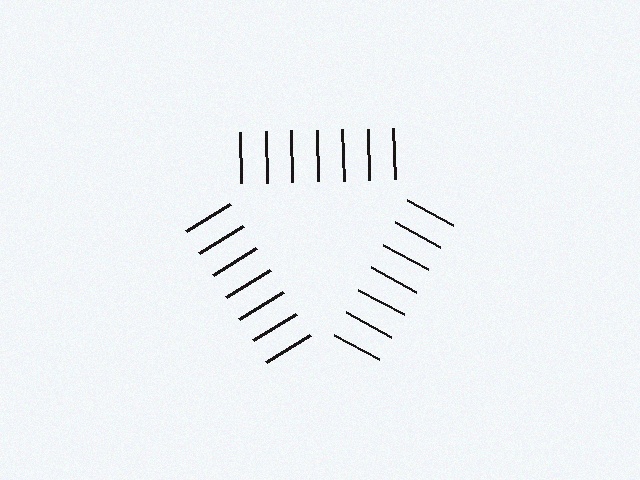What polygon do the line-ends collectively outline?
An illusory triangle — the line segments terminate on its edges but no continuous stroke is drawn.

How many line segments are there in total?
21 — 7 along each of the 3 edges.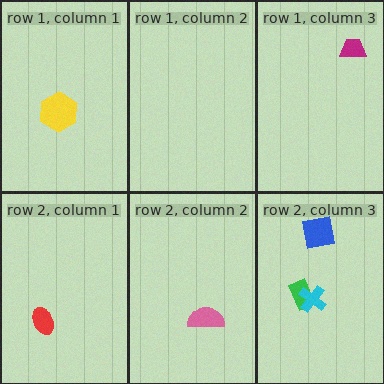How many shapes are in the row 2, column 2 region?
1.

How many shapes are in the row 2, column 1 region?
1.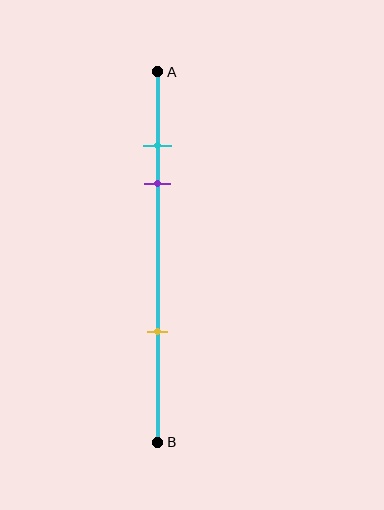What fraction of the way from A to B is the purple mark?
The purple mark is approximately 30% (0.3) of the way from A to B.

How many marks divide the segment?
There are 3 marks dividing the segment.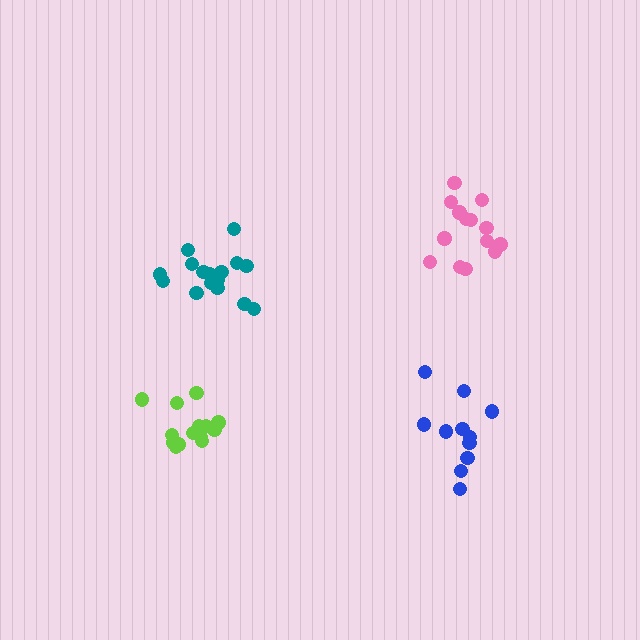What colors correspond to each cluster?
The clusters are colored: lime, pink, teal, blue.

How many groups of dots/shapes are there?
There are 4 groups.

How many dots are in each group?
Group 1: 14 dots, Group 2: 14 dots, Group 3: 16 dots, Group 4: 11 dots (55 total).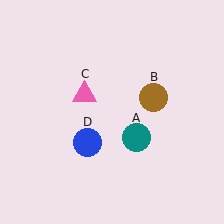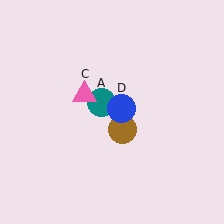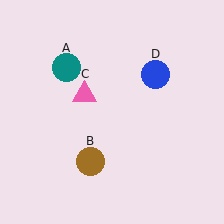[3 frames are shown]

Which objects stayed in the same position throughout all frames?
Pink triangle (object C) remained stationary.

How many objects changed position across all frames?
3 objects changed position: teal circle (object A), brown circle (object B), blue circle (object D).